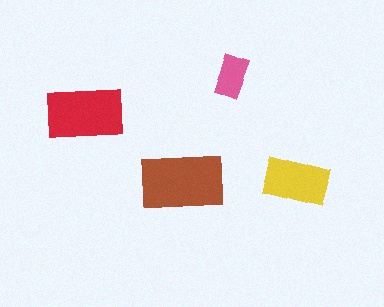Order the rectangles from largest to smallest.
the brown one, the red one, the yellow one, the pink one.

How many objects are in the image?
There are 4 objects in the image.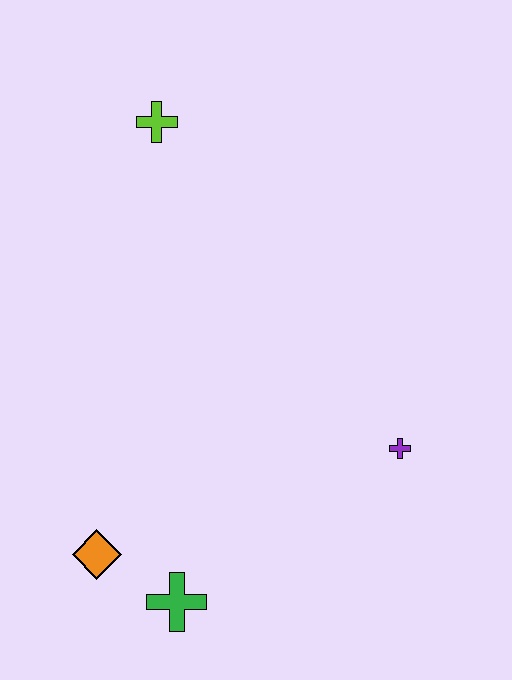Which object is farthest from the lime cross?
The green cross is farthest from the lime cross.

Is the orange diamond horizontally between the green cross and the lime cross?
No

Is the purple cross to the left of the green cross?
No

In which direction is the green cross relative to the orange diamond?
The green cross is to the right of the orange diamond.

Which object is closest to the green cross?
The orange diamond is closest to the green cross.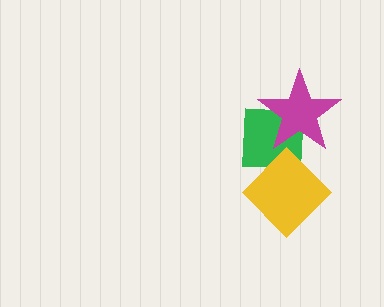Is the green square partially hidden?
Yes, it is partially covered by another shape.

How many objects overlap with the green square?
2 objects overlap with the green square.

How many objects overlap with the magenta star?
1 object overlaps with the magenta star.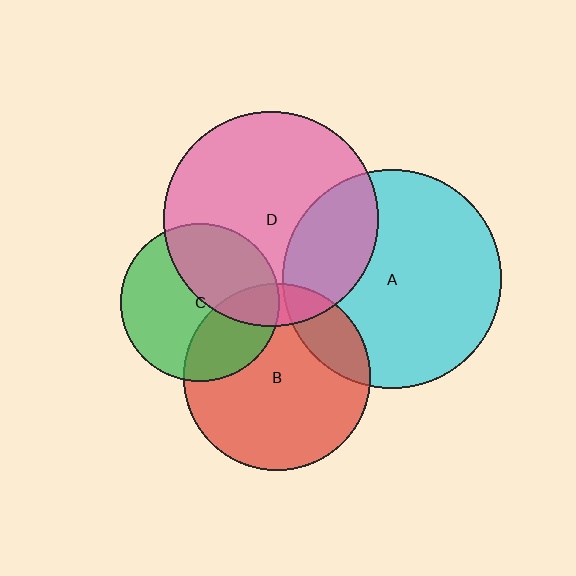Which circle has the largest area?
Circle A (cyan).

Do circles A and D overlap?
Yes.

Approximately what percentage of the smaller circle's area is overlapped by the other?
Approximately 25%.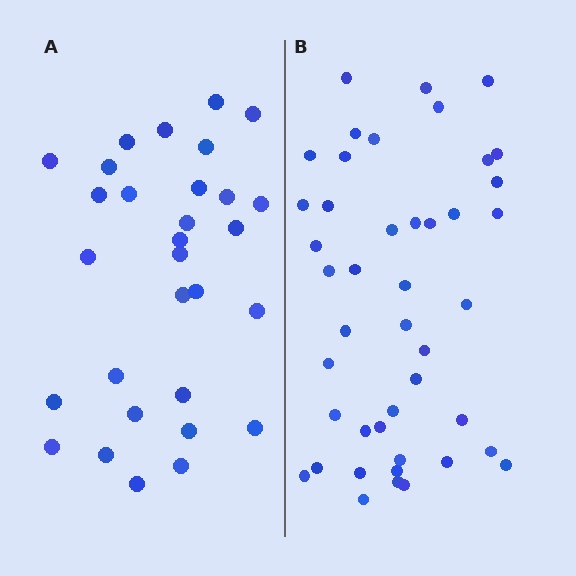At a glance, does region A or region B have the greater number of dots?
Region B (the right region) has more dots.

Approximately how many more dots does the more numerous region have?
Region B has approximately 15 more dots than region A.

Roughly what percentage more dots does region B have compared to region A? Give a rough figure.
About 45% more.